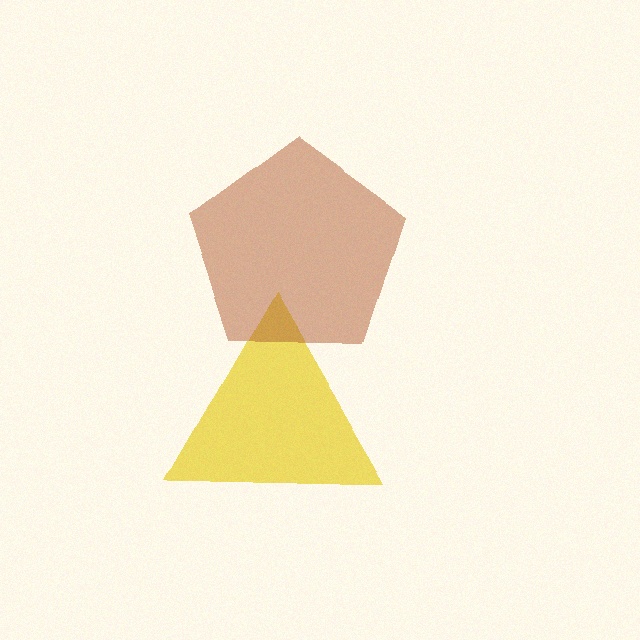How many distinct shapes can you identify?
There are 2 distinct shapes: a yellow triangle, a brown pentagon.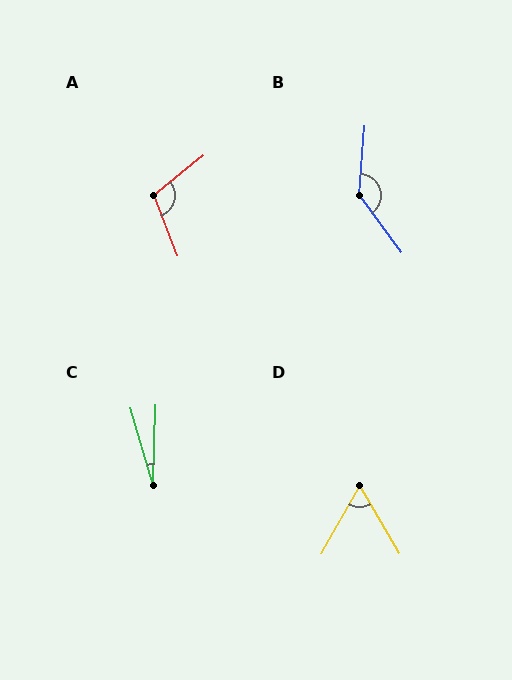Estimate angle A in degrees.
Approximately 108 degrees.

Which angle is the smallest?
C, at approximately 18 degrees.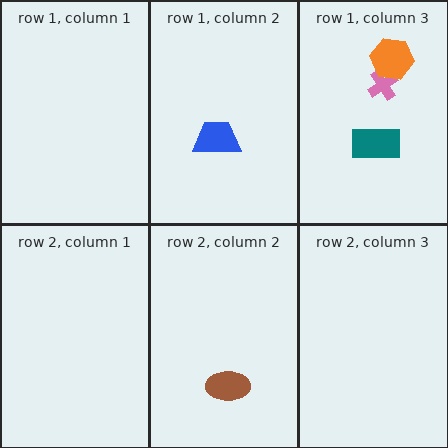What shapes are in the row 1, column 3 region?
The pink cross, the teal rectangle, the orange hexagon.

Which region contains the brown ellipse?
The row 2, column 2 region.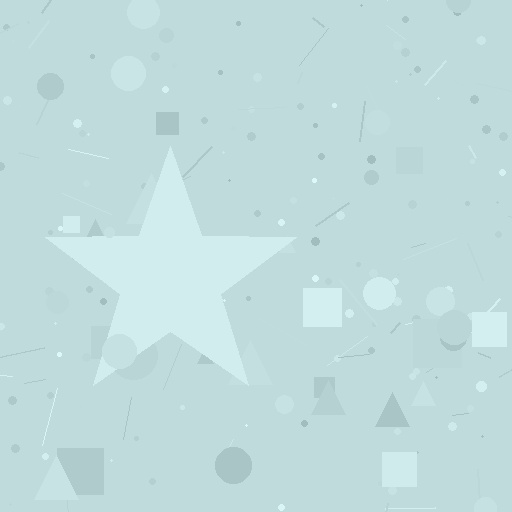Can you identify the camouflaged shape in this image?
The camouflaged shape is a star.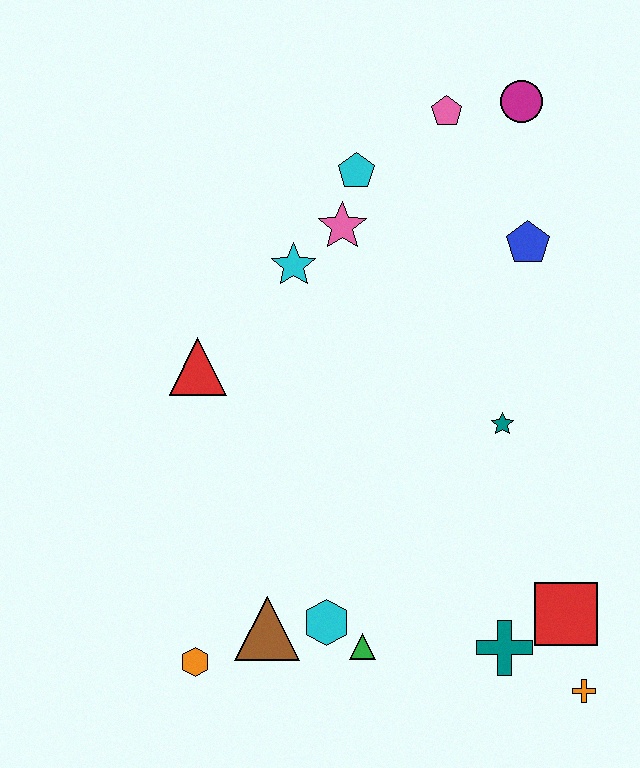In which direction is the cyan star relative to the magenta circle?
The cyan star is to the left of the magenta circle.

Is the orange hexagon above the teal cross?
No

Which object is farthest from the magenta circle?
The orange hexagon is farthest from the magenta circle.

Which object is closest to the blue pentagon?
The magenta circle is closest to the blue pentagon.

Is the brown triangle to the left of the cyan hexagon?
Yes